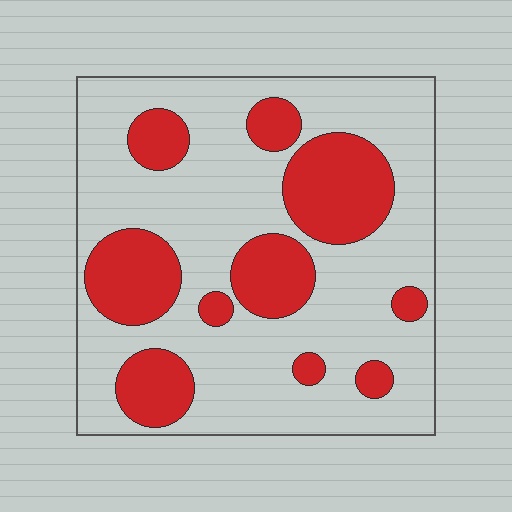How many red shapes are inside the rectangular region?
10.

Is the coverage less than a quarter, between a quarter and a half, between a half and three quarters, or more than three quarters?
Between a quarter and a half.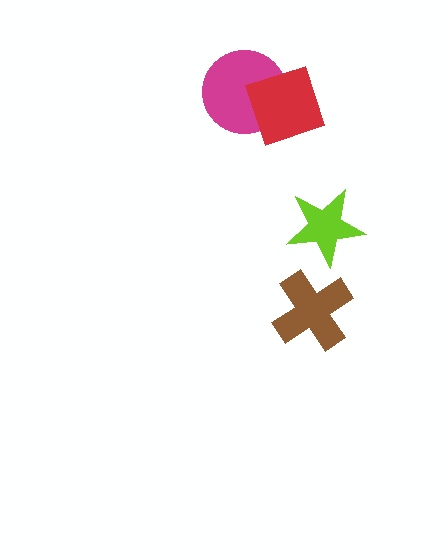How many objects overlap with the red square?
1 object overlaps with the red square.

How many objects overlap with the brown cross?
0 objects overlap with the brown cross.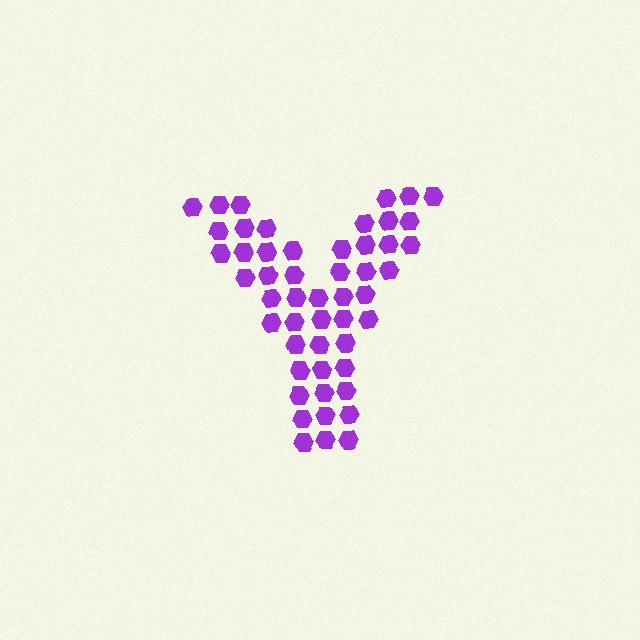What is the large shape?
The large shape is the letter Y.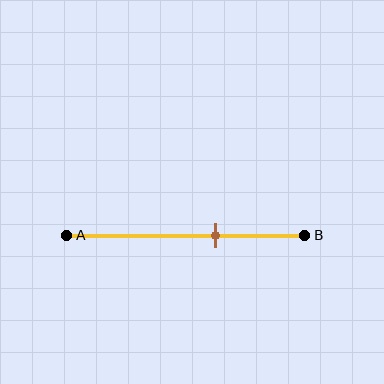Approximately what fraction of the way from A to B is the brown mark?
The brown mark is approximately 60% of the way from A to B.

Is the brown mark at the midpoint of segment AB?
No, the mark is at about 60% from A, not at the 50% midpoint.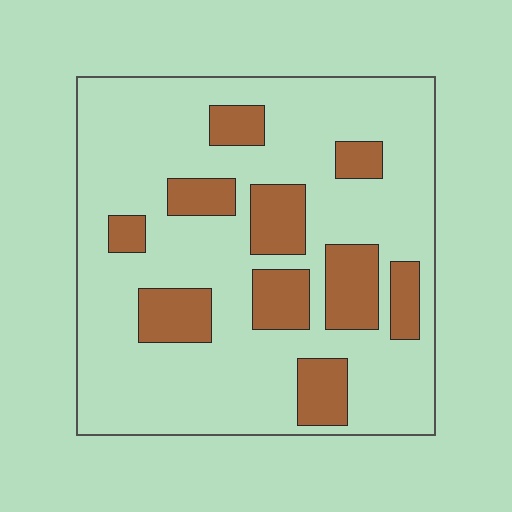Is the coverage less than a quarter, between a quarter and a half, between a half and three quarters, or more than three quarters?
Less than a quarter.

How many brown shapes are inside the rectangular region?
10.